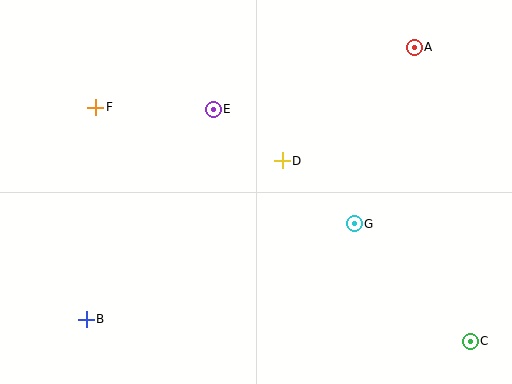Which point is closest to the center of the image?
Point D at (282, 161) is closest to the center.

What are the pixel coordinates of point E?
Point E is at (213, 109).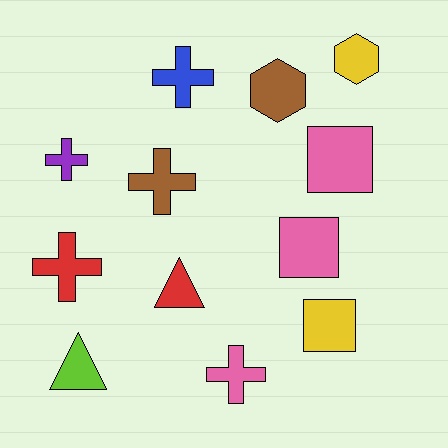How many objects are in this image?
There are 12 objects.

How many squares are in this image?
There are 3 squares.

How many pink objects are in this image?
There are 3 pink objects.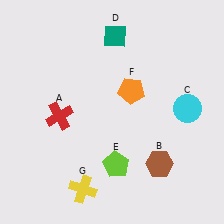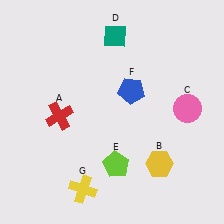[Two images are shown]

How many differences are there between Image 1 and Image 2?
There are 3 differences between the two images.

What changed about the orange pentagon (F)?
In Image 1, F is orange. In Image 2, it changed to blue.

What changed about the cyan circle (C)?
In Image 1, C is cyan. In Image 2, it changed to pink.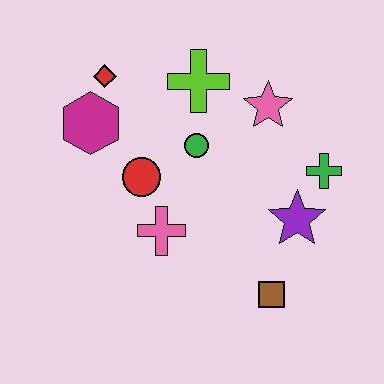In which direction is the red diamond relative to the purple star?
The red diamond is to the left of the purple star.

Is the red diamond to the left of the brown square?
Yes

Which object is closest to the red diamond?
The magenta hexagon is closest to the red diamond.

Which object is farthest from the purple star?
The red diamond is farthest from the purple star.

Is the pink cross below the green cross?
Yes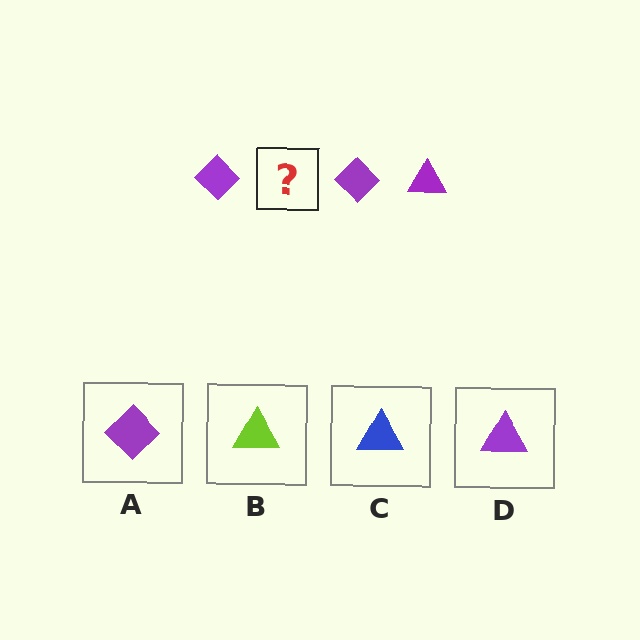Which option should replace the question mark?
Option D.